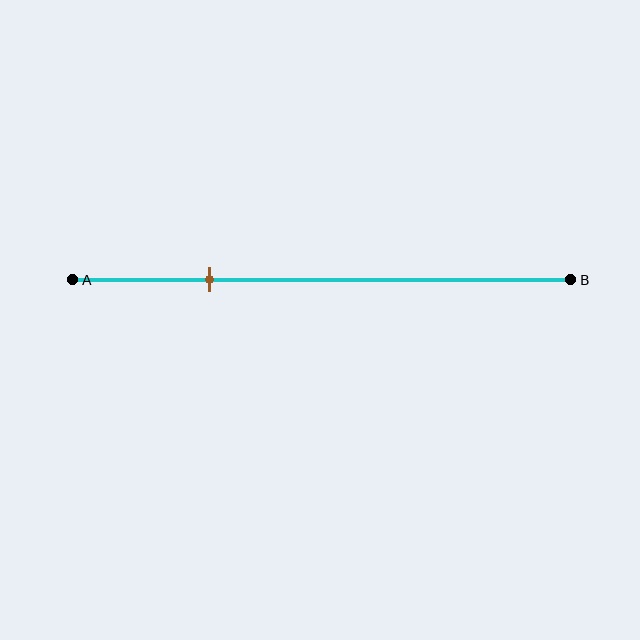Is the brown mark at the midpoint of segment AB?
No, the mark is at about 25% from A, not at the 50% midpoint.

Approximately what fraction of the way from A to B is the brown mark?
The brown mark is approximately 25% of the way from A to B.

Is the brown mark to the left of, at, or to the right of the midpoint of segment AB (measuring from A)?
The brown mark is to the left of the midpoint of segment AB.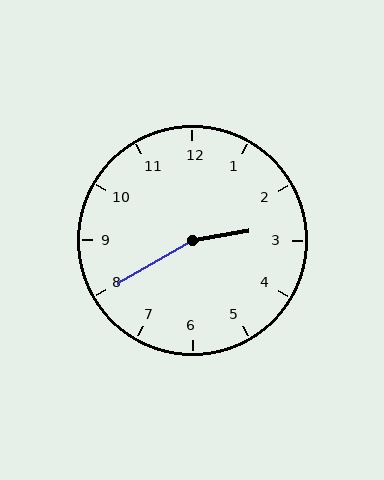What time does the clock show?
2:40.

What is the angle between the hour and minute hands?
Approximately 160 degrees.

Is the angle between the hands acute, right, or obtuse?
It is obtuse.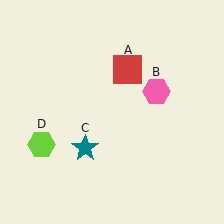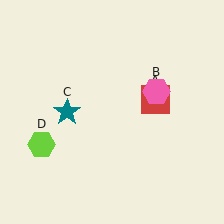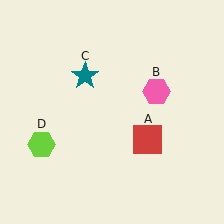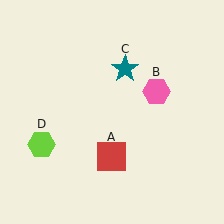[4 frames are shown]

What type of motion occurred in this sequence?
The red square (object A), teal star (object C) rotated clockwise around the center of the scene.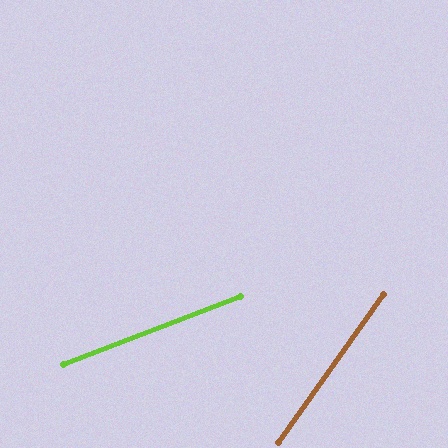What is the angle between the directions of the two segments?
Approximately 34 degrees.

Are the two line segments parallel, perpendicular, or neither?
Neither parallel nor perpendicular — they differ by about 34°.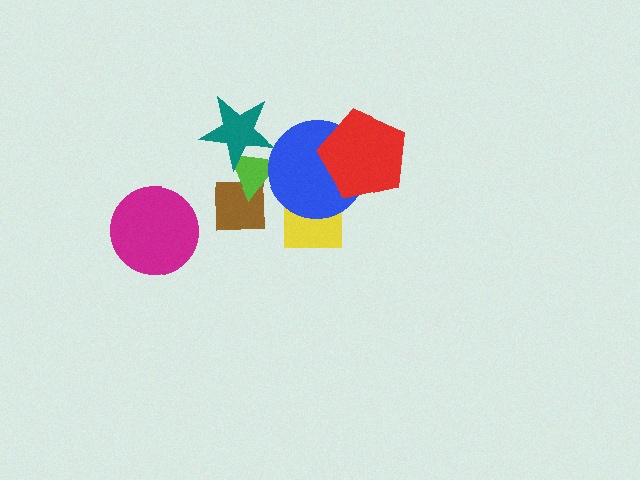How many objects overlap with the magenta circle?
0 objects overlap with the magenta circle.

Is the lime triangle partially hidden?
Yes, it is partially covered by another shape.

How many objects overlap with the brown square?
1 object overlaps with the brown square.